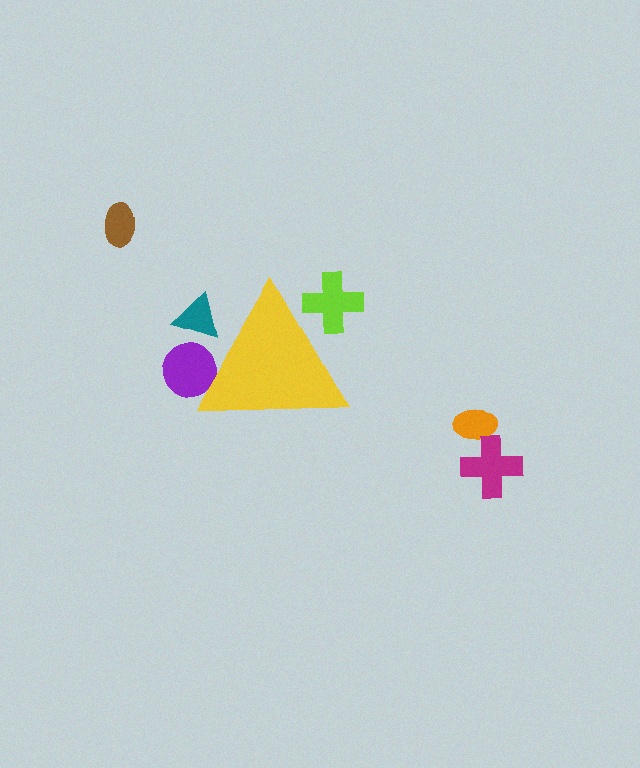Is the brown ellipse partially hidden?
No, the brown ellipse is fully visible.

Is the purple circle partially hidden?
Yes, the purple circle is partially hidden behind the yellow triangle.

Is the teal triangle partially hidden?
Yes, the teal triangle is partially hidden behind the yellow triangle.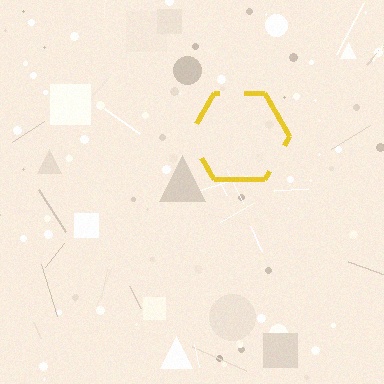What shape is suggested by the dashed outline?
The dashed outline suggests a hexagon.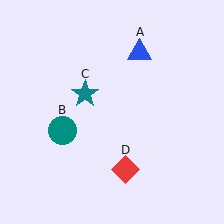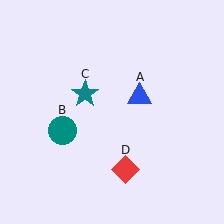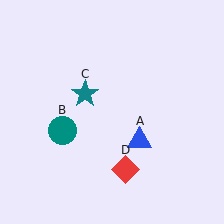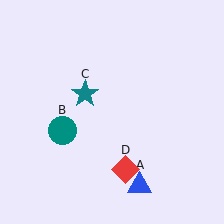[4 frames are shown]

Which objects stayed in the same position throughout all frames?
Teal circle (object B) and teal star (object C) and red diamond (object D) remained stationary.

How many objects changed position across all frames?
1 object changed position: blue triangle (object A).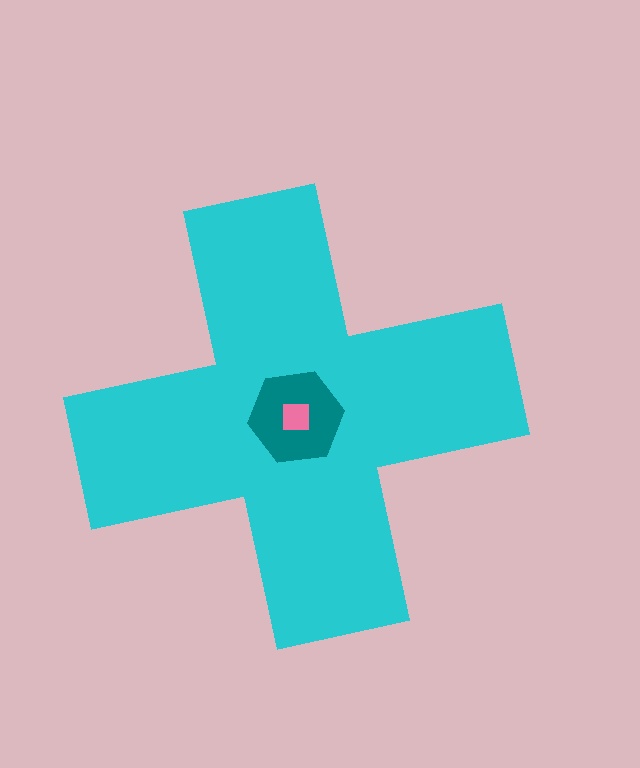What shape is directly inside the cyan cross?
The teal hexagon.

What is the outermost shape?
The cyan cross.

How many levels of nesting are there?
3.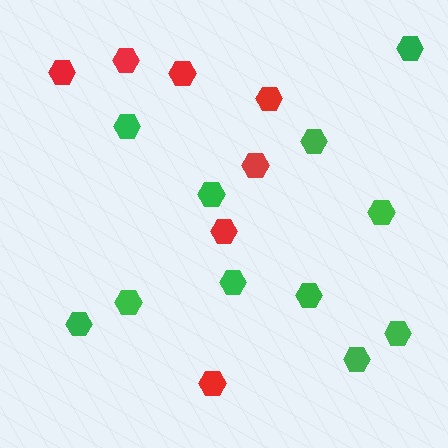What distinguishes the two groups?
There are 2 groups: one group of red hexagons (7) and one group of green hexagons (11).